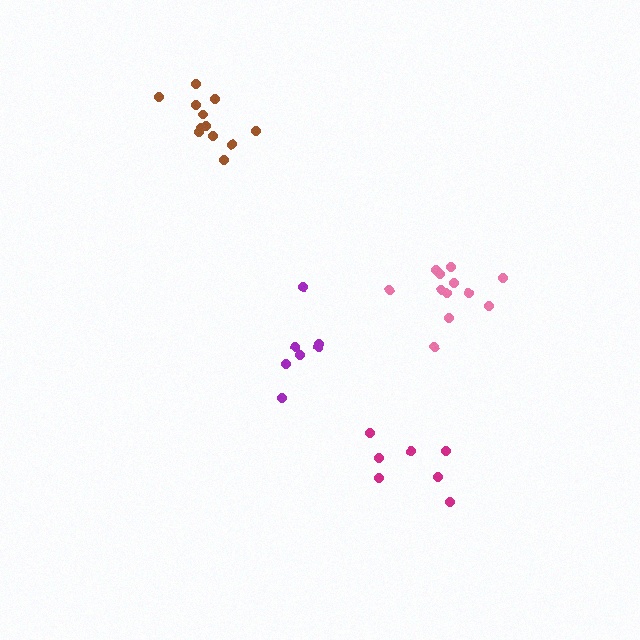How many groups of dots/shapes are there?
There are 4 groups.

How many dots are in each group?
Group 1: 12 dots, Group 2: 7 dots, Group 3: 12 dots, Group 4: 7 dots (38 total).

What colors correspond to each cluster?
The clusters are colored: pink, magenta, brown, purple.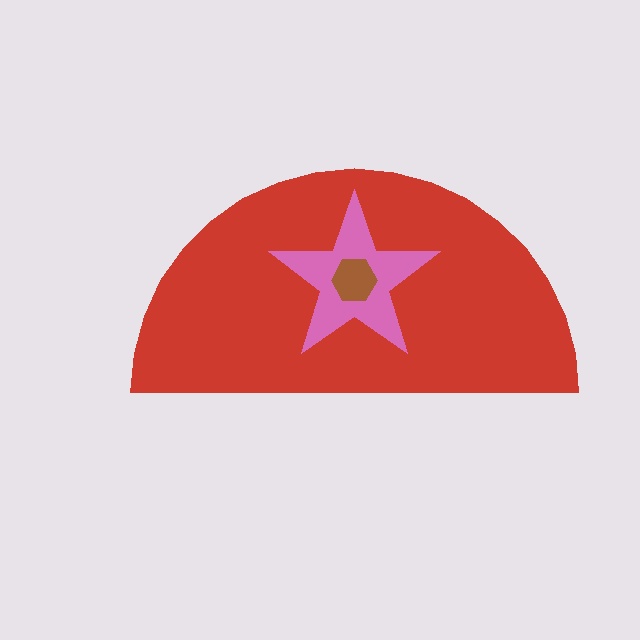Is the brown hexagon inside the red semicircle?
Yes.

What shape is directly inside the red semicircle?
The pink star.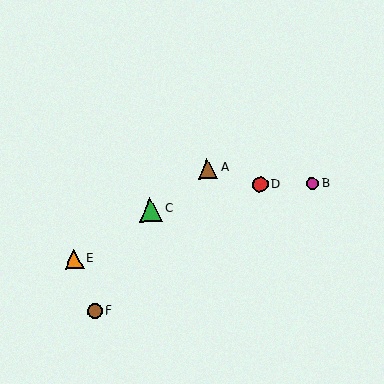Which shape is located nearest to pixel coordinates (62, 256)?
The orange triangle (labeled E) at (74, 259) is nearest to that location.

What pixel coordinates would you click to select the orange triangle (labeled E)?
Click at (74, 259) to select the orange triangle E.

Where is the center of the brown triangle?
The center of the brown triangle is at (208, 168).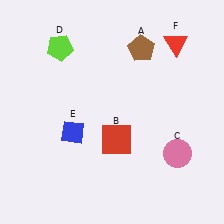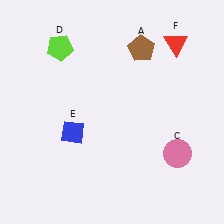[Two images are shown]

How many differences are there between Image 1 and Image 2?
There is 1 difference between the two images.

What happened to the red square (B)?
The red square (B) was removed in Image 2. It was in the bottom-right area of Image 1.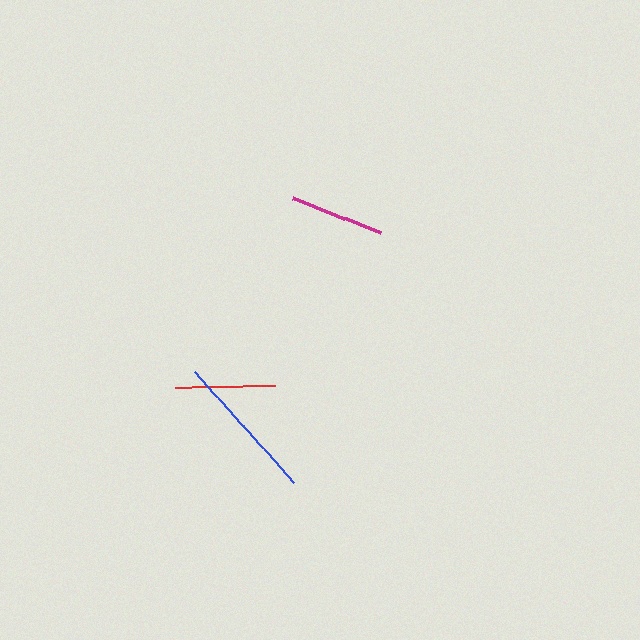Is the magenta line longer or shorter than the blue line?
The blue line is longer than the magenta line.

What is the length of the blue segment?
The blue segment is approximately 148 pixels long.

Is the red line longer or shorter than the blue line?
The blue line is longer than the red line.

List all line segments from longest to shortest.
From longest to shortest: blue, red, magenta.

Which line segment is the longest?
The blue line is the longest at approximately 148 pixels.